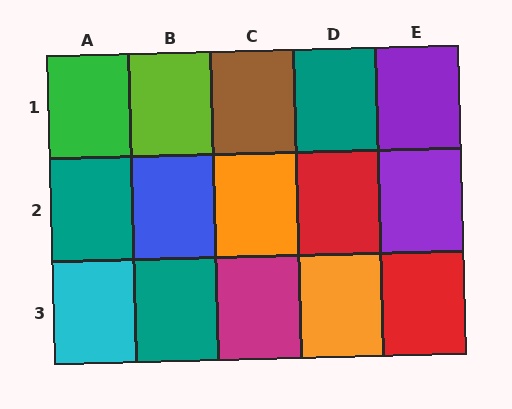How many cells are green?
1 cell is green.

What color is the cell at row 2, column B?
Blue.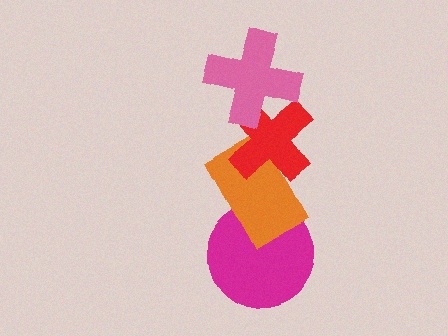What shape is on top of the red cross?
The pink cross is on top of the red cross.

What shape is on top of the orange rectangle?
The red cross is on top of the orange rectangle.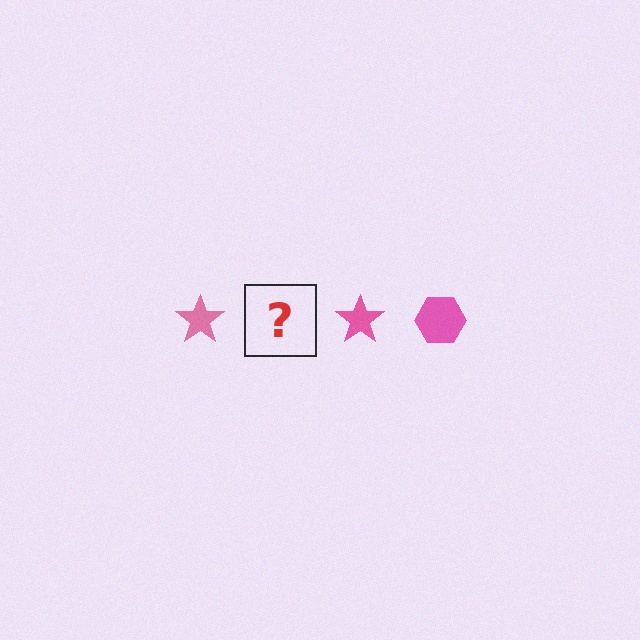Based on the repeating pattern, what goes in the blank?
The blank should be a pink hexagon.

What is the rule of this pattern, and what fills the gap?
The rule is that the pattern cycles through star, hexagon shapes in pink. The gap should be filled with a pink hexagon.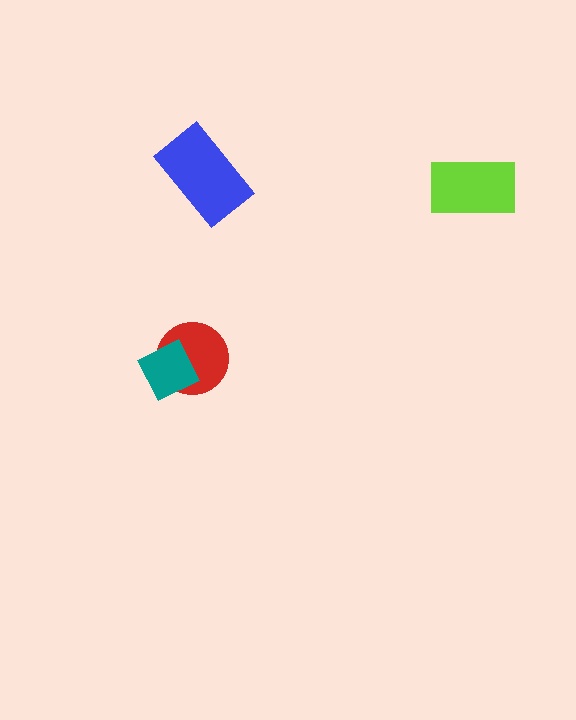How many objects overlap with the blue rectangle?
0 objects overlap with the blue rectangle.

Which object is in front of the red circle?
The teal diamond is in front of the red circle.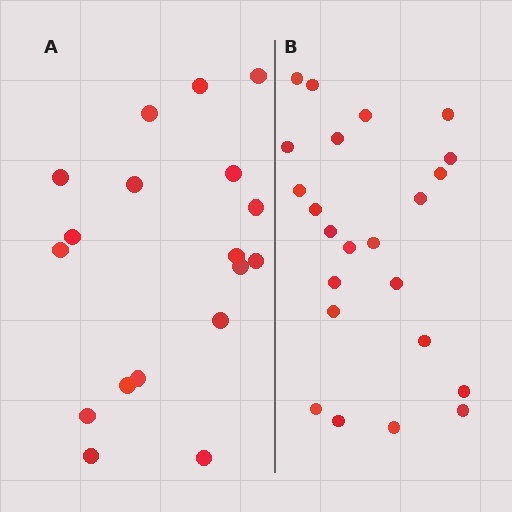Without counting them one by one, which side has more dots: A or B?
Region B (the right region) has more dots.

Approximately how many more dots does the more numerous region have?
Region B has about 5 more dots than region A.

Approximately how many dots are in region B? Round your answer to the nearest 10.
About 20 dots. (The exact count is 23, which rounds to 20.)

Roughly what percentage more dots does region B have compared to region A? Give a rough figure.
About 30% more.